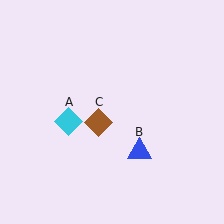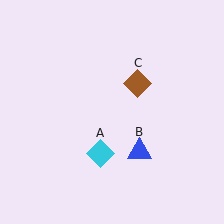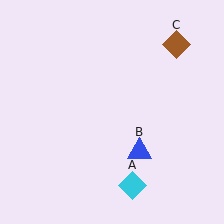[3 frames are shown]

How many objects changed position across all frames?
2 objects changed position: cyan diamond (object A), brown diamond (object C).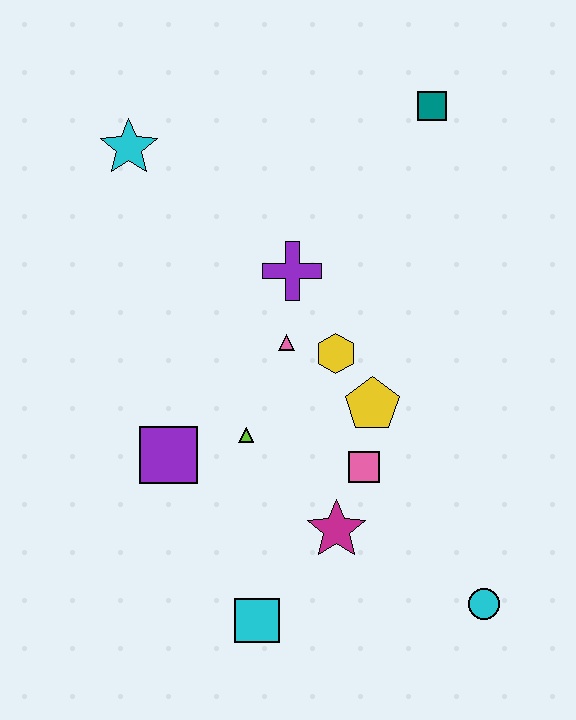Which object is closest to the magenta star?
The pink square is closest to the magenta star.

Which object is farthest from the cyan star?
The cyan circle is farthest from the cyan star.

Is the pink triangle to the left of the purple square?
No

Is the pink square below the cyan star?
Yes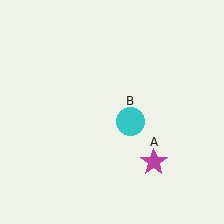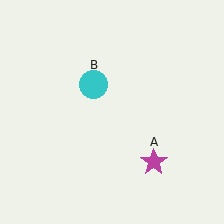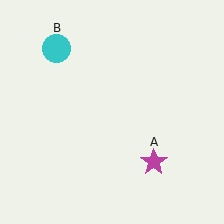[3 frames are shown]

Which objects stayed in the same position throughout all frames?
Magenta star (object A) remained stationary.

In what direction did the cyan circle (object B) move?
The cyan circle (object B) moved up and to the left.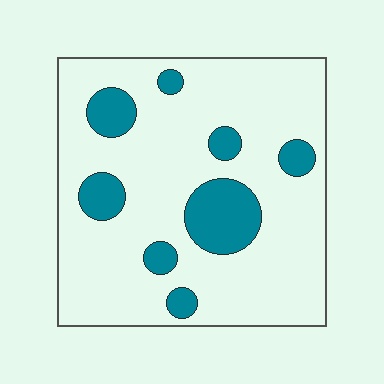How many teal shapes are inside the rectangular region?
8.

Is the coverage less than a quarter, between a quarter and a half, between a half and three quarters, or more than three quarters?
Less than a quarter.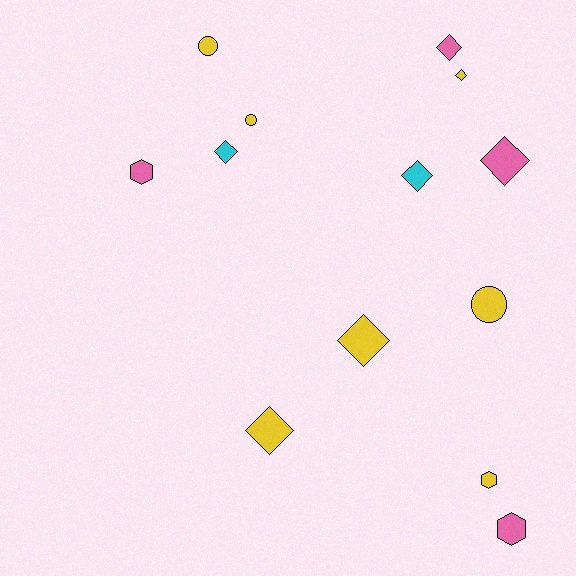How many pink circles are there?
There are no pink circles.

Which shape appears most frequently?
Diamond, with 7 objects.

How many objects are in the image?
There are 13 objects.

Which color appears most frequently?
Yellow, with 7 objects.